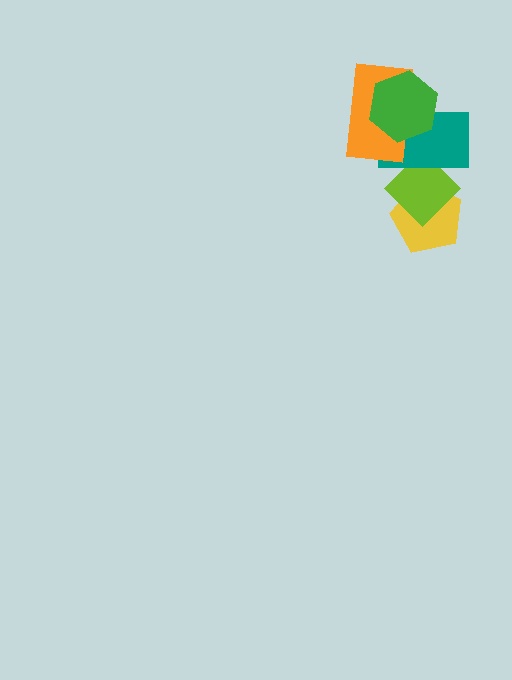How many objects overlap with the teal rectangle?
3 objects overlap with the teal rectangle.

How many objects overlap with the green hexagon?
2 objects overlap with the green hexagon.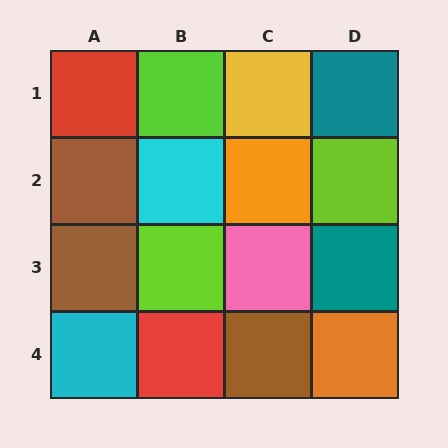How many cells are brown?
3 cells are brown.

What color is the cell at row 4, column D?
Orange.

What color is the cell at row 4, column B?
Red.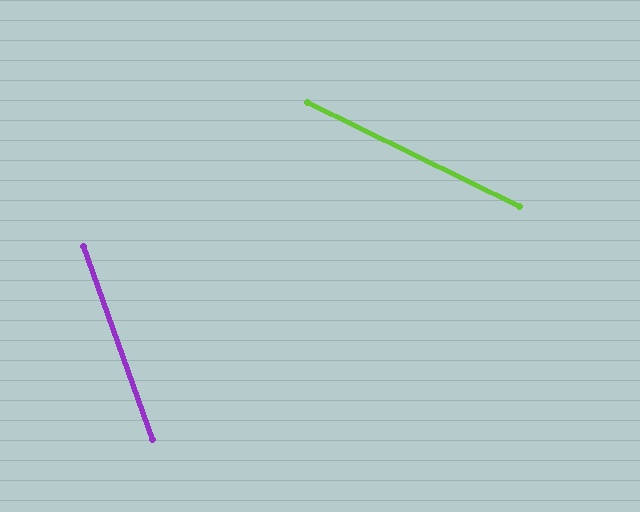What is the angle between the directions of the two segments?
Approximately 44 degrees.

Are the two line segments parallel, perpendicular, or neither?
Neither parallel nor perpendicular — they differ by about 44°.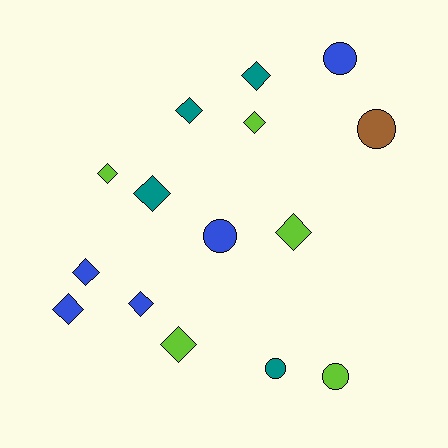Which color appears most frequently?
Blue, with 5 objects.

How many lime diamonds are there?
There are 4 lime diamonds.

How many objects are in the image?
There are 15 objects.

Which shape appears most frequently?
Diamond, with 10 objects.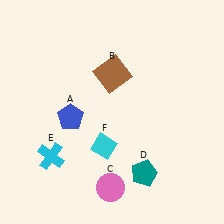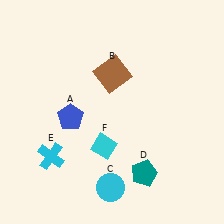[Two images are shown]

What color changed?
The circle (C) changed from pink in Image 1 to cyan in Image 2.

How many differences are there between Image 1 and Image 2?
There is 1 difference between the two images.